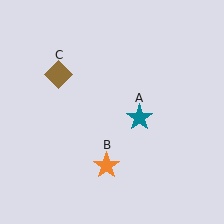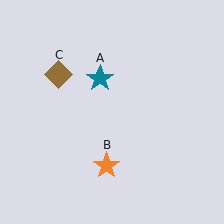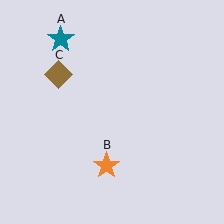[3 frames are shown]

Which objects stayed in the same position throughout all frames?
Orange star (object B) and brown diamond (object C) remained stationary.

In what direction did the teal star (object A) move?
The teal star (object A) moved up and to the left.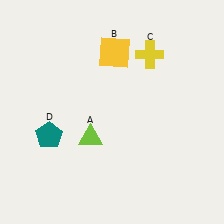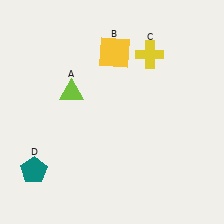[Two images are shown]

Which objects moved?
The objects that moved are: the lime triangle (A), the teal pentagon (D).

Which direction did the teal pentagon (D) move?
The teal pentagon (D) moved down.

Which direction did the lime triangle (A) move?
The lime triangle (A) moved up.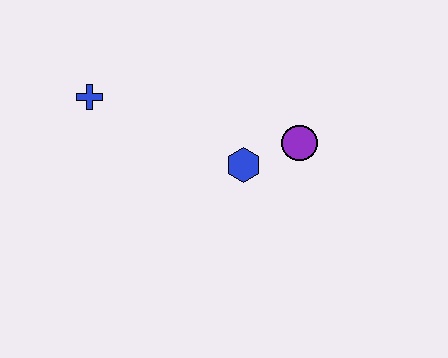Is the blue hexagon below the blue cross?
Yes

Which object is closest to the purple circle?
The blue hexagon is closest to the purple circle.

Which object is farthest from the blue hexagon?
The blue cross is farthest from the blue hexagon.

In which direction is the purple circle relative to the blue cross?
The purple circle is to the right of the blue cross.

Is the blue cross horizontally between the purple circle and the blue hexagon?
No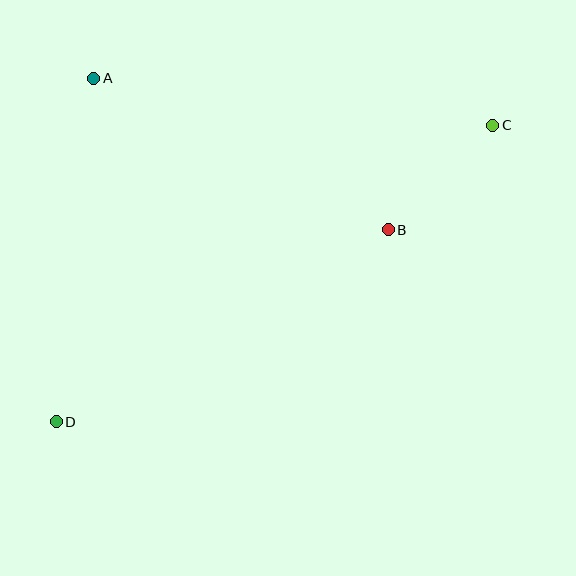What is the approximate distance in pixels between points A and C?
The distance between A and C is approximately 402 pixels.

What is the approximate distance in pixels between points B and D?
The distance between B and D is approximately 384 pixels.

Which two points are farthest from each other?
Points C and D are farthest from each other.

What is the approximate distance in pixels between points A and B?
The distance between A and B is approximately 331 pixels.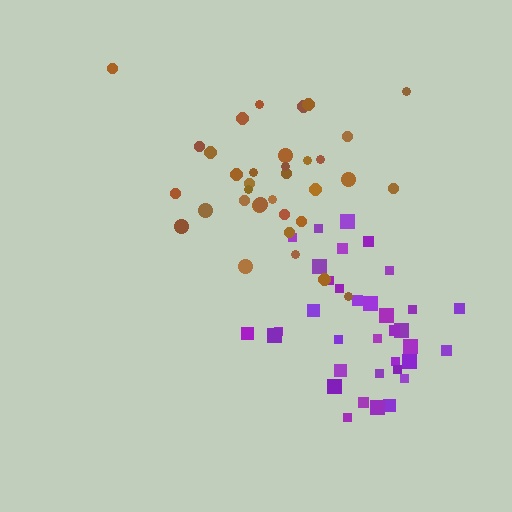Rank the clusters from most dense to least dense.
purple, brown.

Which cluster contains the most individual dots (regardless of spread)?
Purple (35).